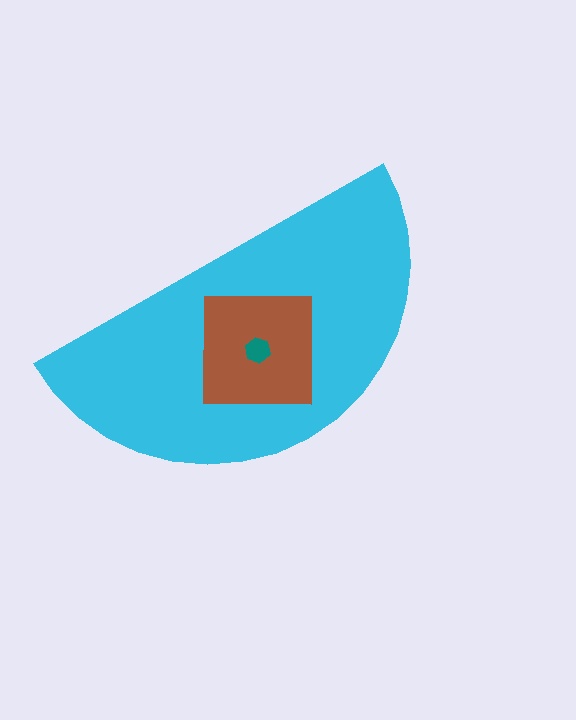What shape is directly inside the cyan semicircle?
The brown square.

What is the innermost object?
The teal hexagon.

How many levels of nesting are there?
3.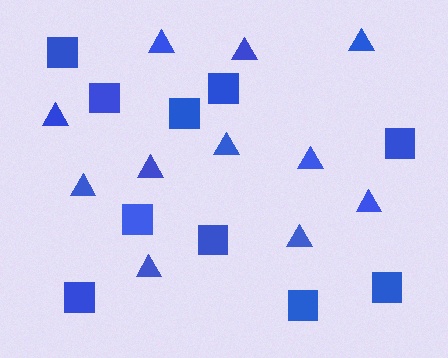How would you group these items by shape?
There are 2 groups: one group of triangles (11) and one group of squares (10).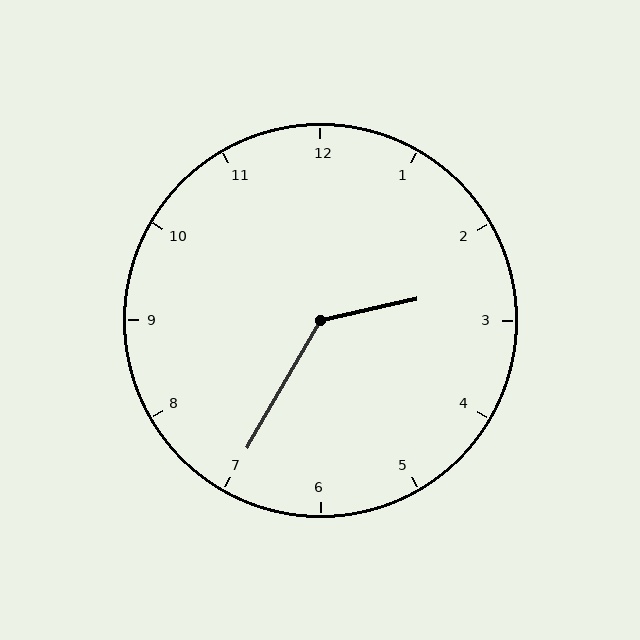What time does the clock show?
2:35.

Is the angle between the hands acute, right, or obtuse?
It is obtuse.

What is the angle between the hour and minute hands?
Approximately 132 degrees.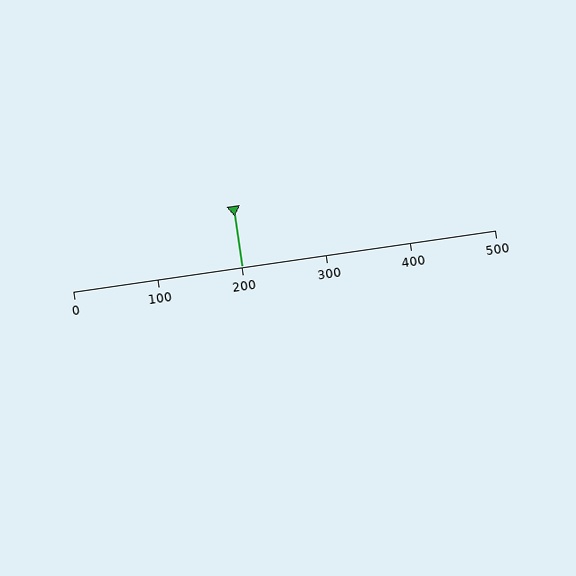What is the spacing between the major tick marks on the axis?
The major ticks are spaced 100 apart.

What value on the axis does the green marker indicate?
The marker indicates approximately 200.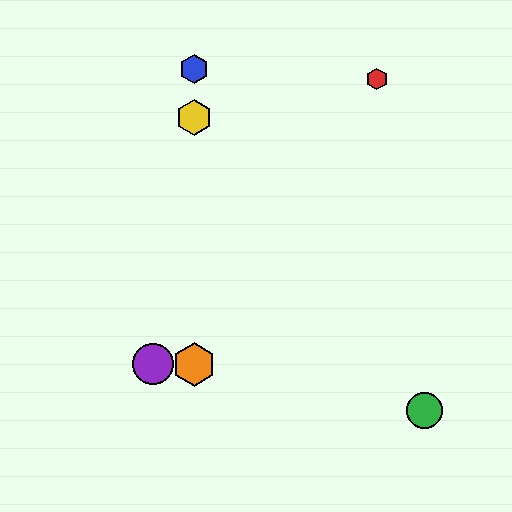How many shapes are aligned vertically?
3 shapes (the blue hexagon, the yellow hexagon, the orange hexagon) are aligned vertically.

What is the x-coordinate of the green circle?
The green circle is at x≈424.